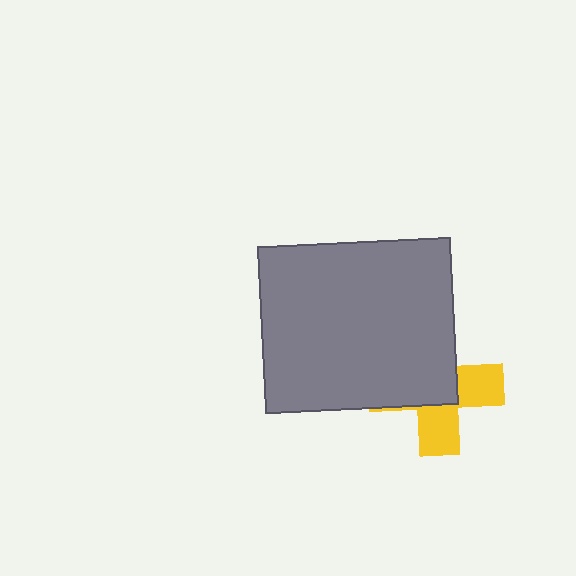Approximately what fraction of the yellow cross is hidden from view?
Roughly 57% of the yellow cross is hidden behind the gray rectangle.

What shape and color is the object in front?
The object in front is a gray rectangle.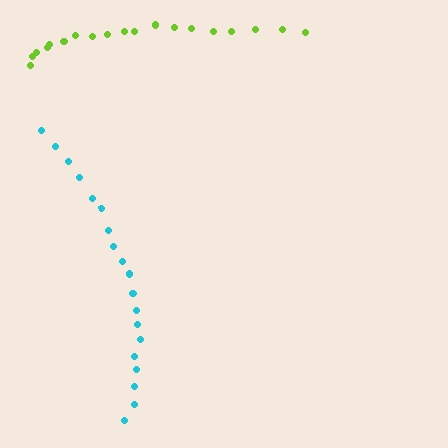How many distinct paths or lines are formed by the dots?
There are 2 distinct paths.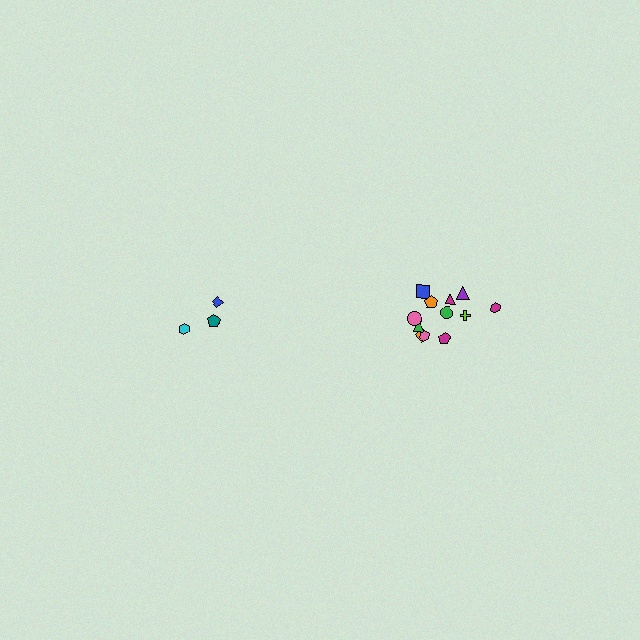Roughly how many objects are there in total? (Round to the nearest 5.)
Roughly 15 objects in total.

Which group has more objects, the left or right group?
The right group.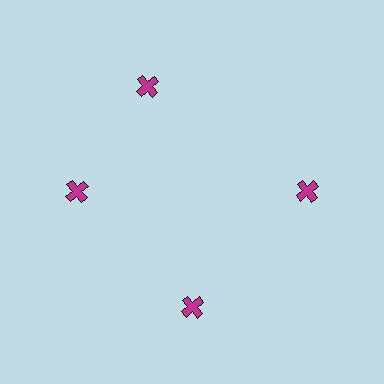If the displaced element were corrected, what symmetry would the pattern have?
It would have 4-fold rotational symmetry — the pattern would map onto itself every 90 degrees.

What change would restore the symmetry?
The symmetry would be restored by rotating it back into even spacing with its neighbors so that all 4 crosses sit at equal angles and equal distance from the center.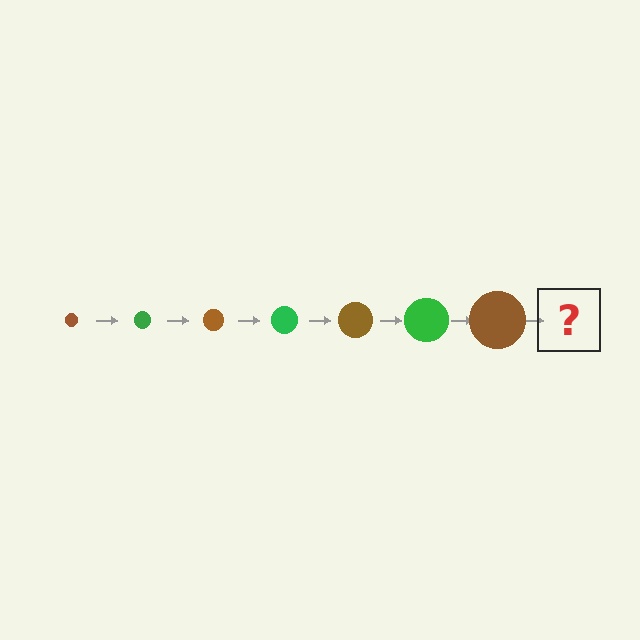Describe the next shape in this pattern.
It should be a green circle, larger than the previous one.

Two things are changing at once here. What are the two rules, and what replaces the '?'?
The two rules are that the circle grows larger each step and the color cycles through brown and green. The '?' should be a green circle, larger than the previous one.